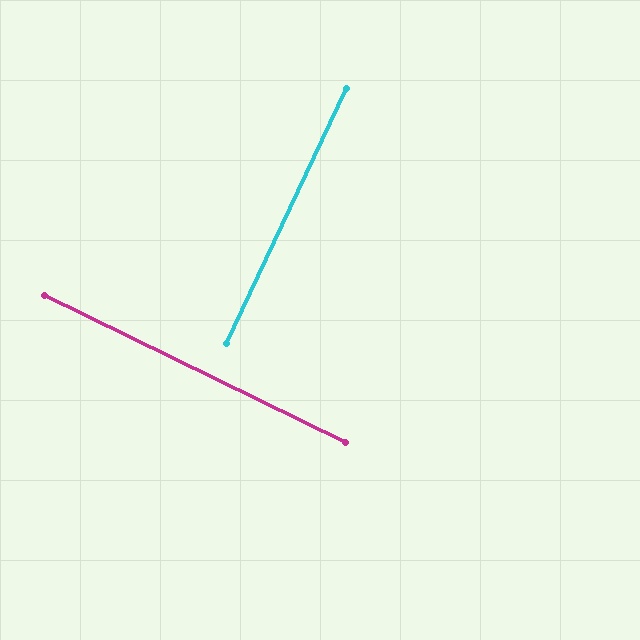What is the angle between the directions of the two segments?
Approximately 89 degrees.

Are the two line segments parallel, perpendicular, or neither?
Perpendicular — they meet at approximately 89°.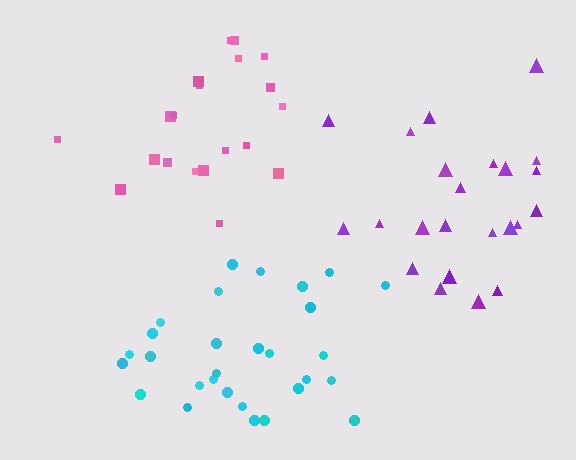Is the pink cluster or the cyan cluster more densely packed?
Cyan.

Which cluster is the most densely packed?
Purple.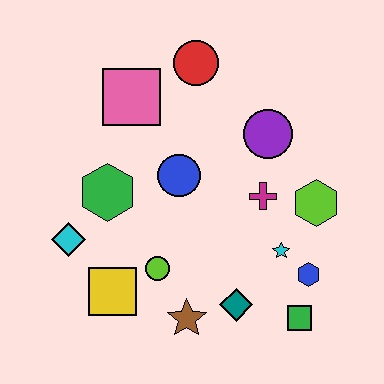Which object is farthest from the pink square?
The green square is farthest from the pink square.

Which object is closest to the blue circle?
The green hexagon is closest to the blue circle.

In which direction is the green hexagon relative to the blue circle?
The green hexagon is to the left of the blue circle.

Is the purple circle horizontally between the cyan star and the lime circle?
Yes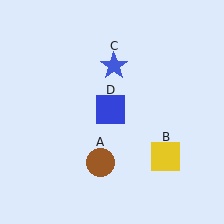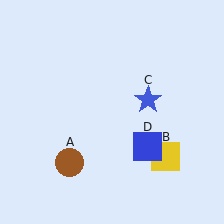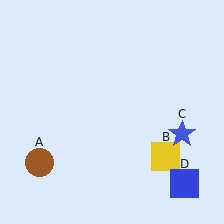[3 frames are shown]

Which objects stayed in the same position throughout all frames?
Yellow square (object B) remained stationary.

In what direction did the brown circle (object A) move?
The brown circle (object A) moved left.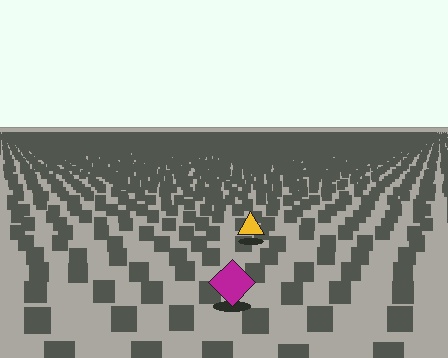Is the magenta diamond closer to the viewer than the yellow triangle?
Yes. The magenta diamond is closer — you can tell from the texture gradient: the ground texture is coarser near it.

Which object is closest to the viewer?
The magenta diamond is closest. The texture marks near it are larger and more spread out.